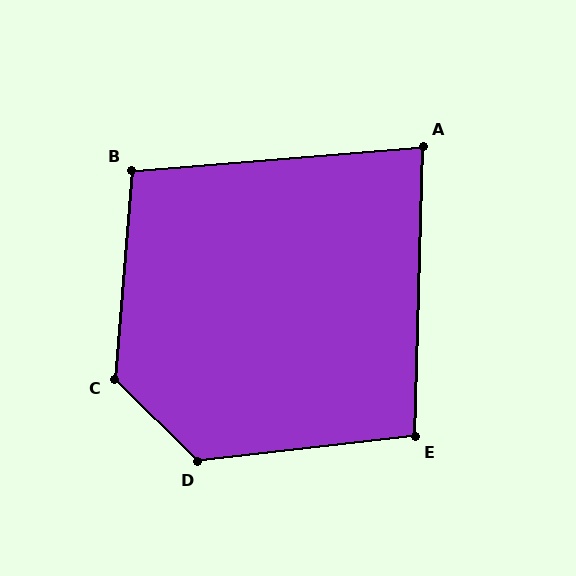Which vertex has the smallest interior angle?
A, at approximately 84 degrees.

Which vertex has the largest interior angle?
C, at approximately 130 degrees.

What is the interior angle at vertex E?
Approximately 98 degrees (obtuse).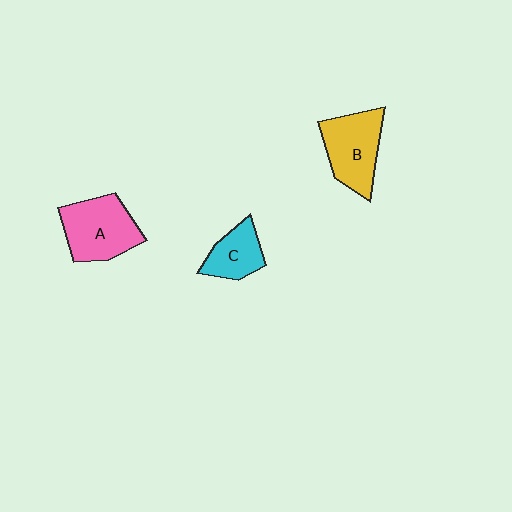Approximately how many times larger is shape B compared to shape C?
Approximately 1.6 times.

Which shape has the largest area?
Shape A (pink).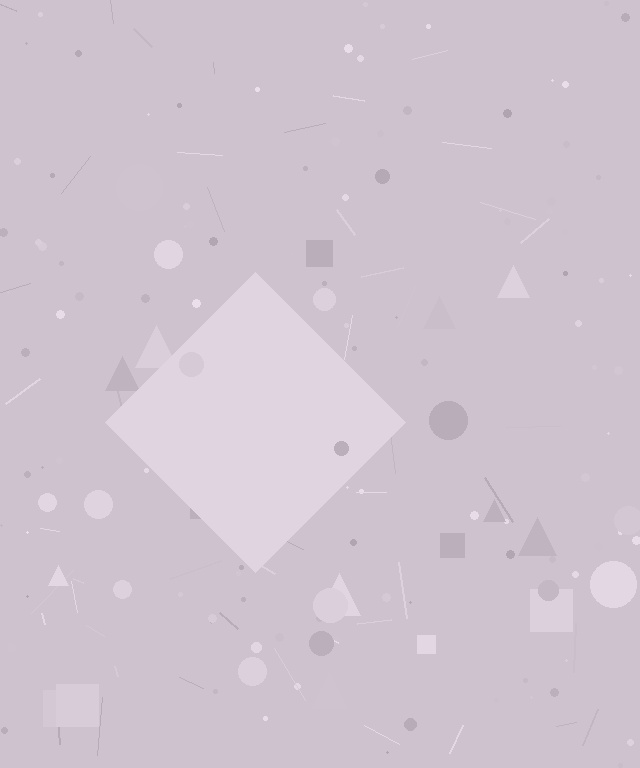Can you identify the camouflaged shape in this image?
The camouflaged shape is a diamond.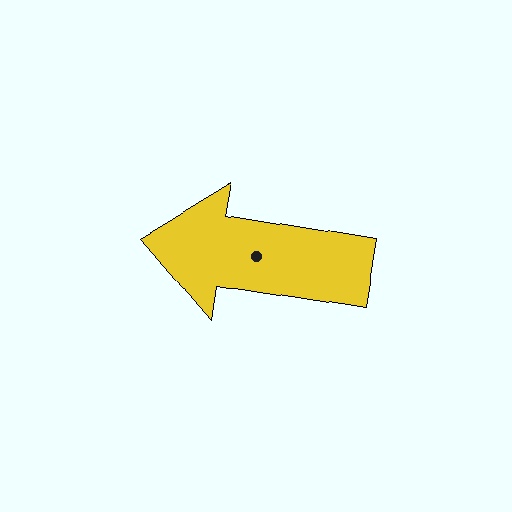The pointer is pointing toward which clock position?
Roughly 9 o'clock.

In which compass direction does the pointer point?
West.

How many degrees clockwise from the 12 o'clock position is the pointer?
Approximately 279 degrees.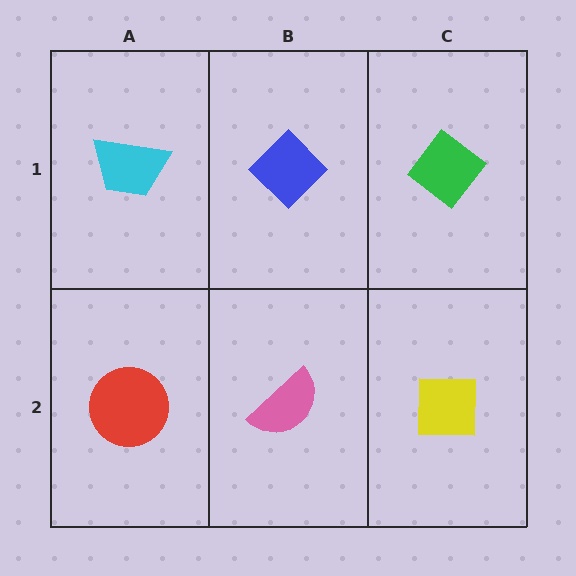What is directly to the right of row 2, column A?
A pink semicircle.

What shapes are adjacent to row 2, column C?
A green diamond (row 1, column C), a pink semicircle (row 2, column B).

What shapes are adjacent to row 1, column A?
A red circle (row 2, column A), a blue diamond (row 1, column B).